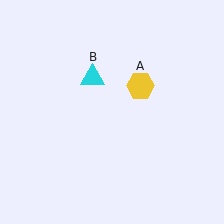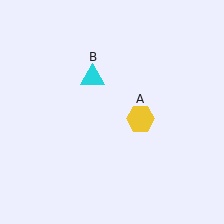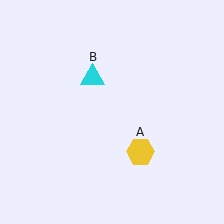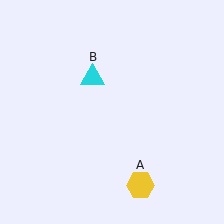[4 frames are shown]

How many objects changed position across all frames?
1 object changed position: yellow hexagon (object A).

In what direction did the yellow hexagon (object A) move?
The yellow hexagon (object A) moved down.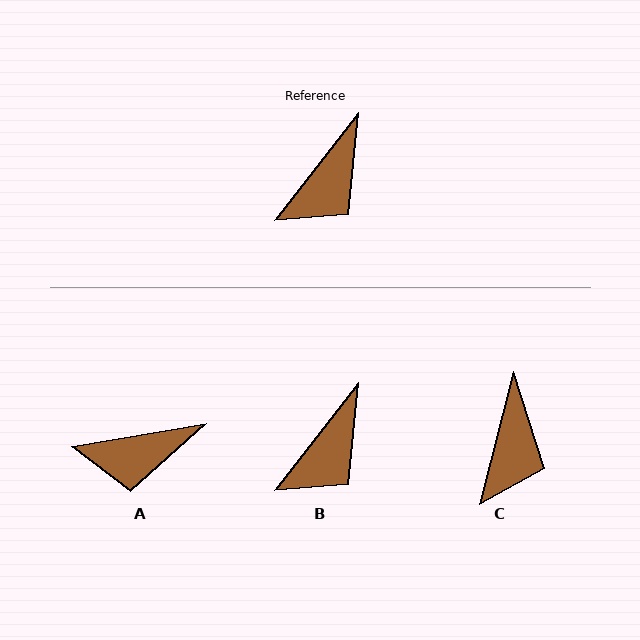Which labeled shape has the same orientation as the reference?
B.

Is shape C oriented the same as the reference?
No, it is off by about 24 degrees.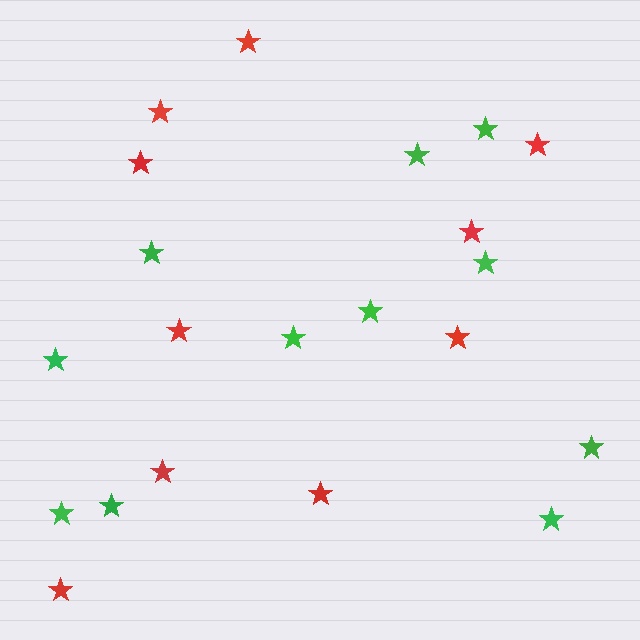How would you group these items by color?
There are 2 groups: one group of red stars (10) and one group of green stars (11).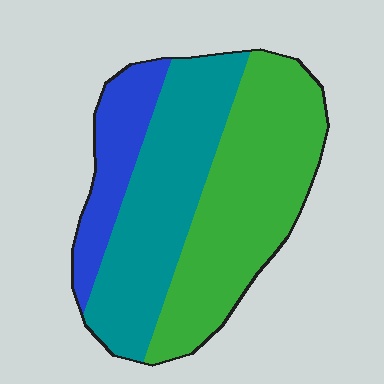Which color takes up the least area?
Blue, at roughly 15%.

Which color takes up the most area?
Green, at roughly 45%.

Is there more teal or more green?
Green.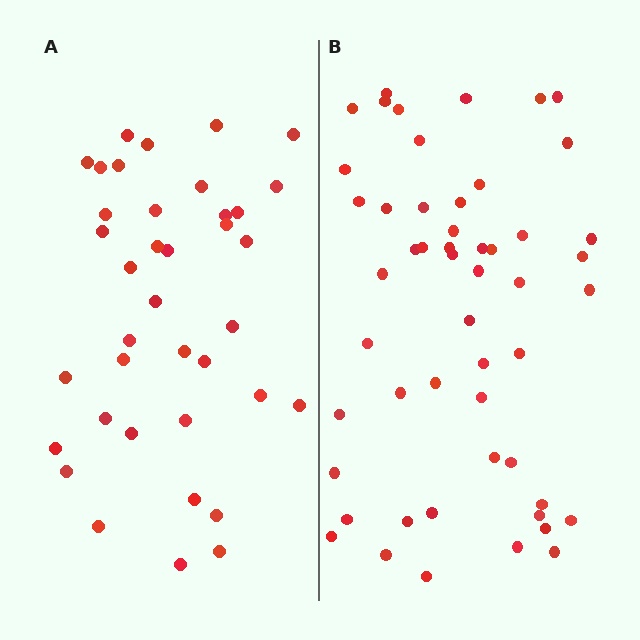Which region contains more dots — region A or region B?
Region B (the right region) has more dots.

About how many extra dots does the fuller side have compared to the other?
Region B has approximately 15 more dots than region A.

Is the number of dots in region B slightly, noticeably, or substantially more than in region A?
Region B has noticeably more, but not dramatically so. The ratio is roughly 1.4 to 1.